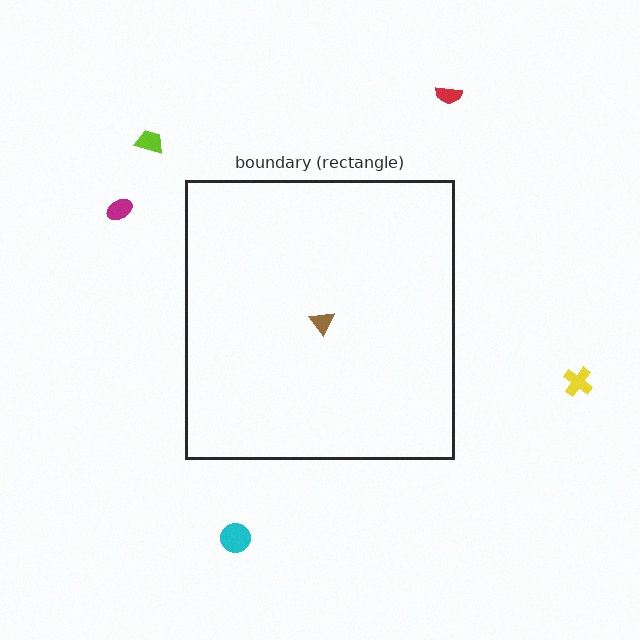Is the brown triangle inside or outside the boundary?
Inside.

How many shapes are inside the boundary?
1 inside, 5 outside.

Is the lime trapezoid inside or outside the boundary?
Outside.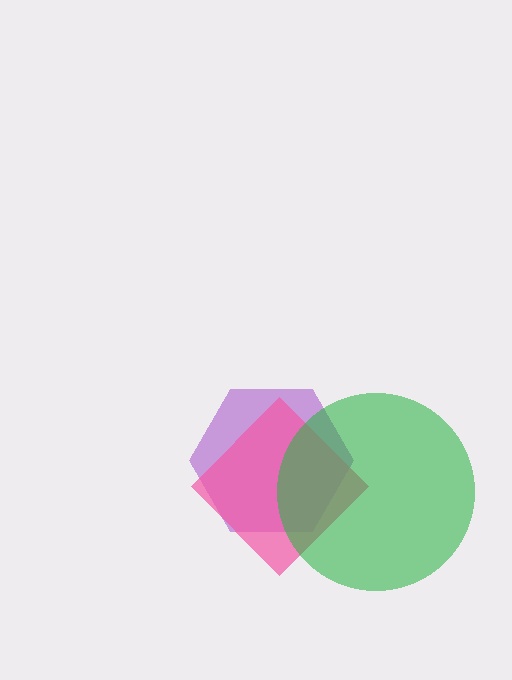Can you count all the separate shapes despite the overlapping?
Yes, there are 3 separate shapes.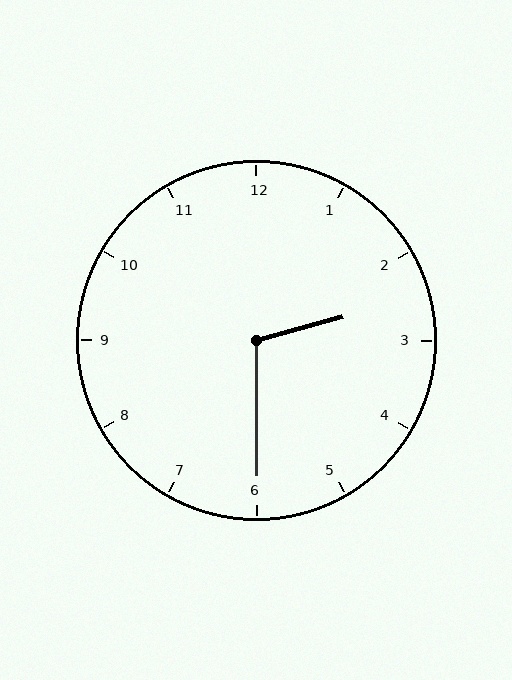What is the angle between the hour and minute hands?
Approximately 105 degrees.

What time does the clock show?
2:30.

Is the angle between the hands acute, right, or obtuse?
It is obtuse.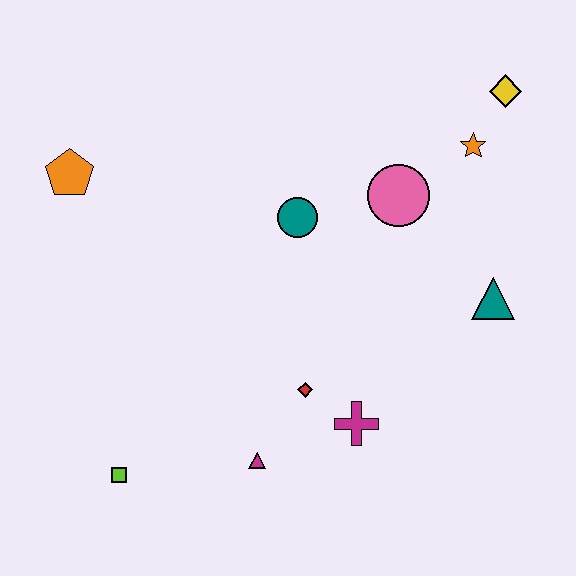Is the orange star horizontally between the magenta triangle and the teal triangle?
Yes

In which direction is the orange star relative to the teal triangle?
The orange star is above the teal triangle.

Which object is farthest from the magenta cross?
The orange pentagon is farthest from the magenta cross.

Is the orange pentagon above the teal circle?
Yes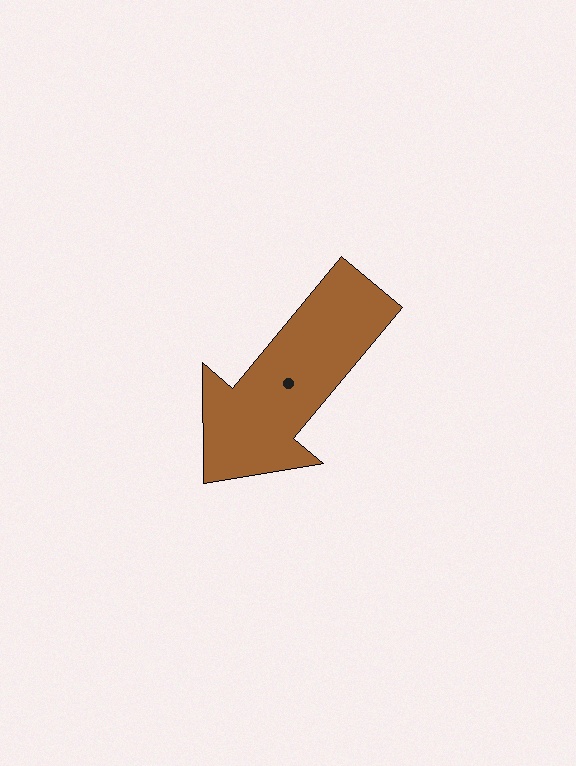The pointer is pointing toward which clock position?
Roughly 7 o'clock.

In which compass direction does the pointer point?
Southwest.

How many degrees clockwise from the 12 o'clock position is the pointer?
Approximately 220 degrees.